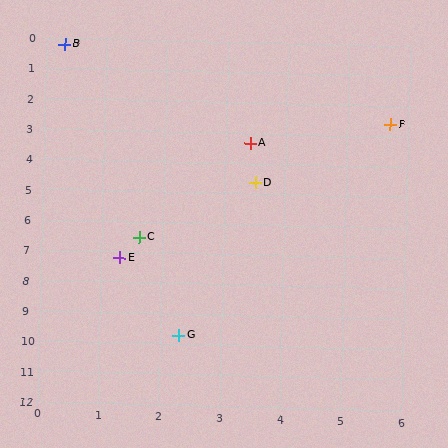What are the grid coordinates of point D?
Point D is at approximately (3.5, 4.6).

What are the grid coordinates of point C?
Point C is at approximately (1.6, 6.5).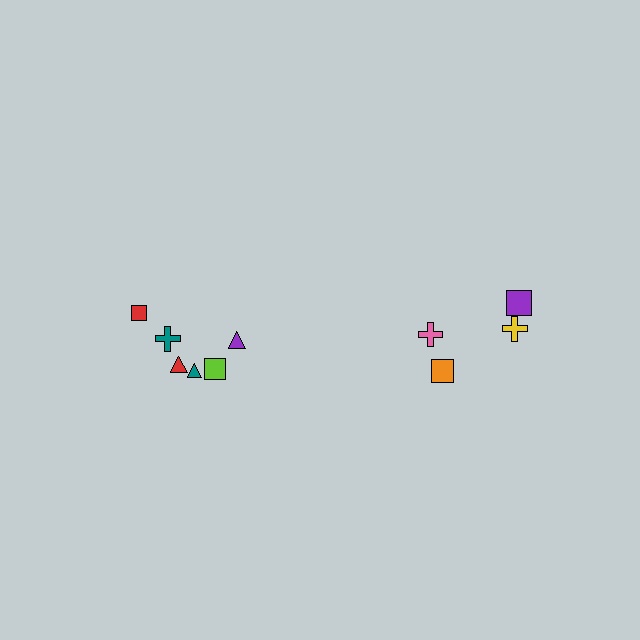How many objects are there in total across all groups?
There are 10 objects.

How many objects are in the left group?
There are 6 objects.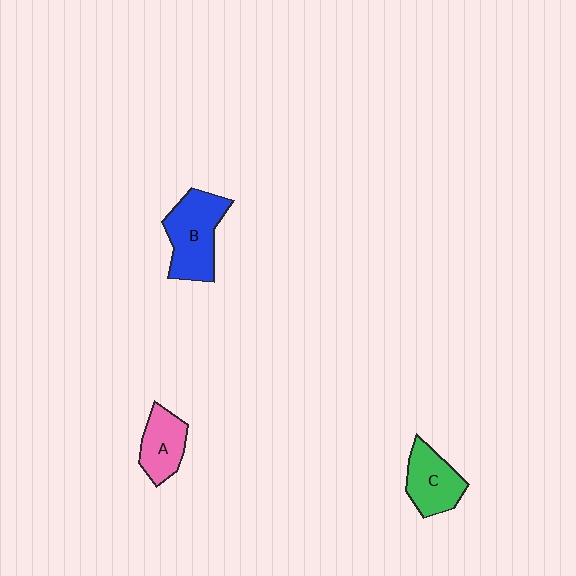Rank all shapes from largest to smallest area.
From largest to smallest: B (blue), C (green), A (pink).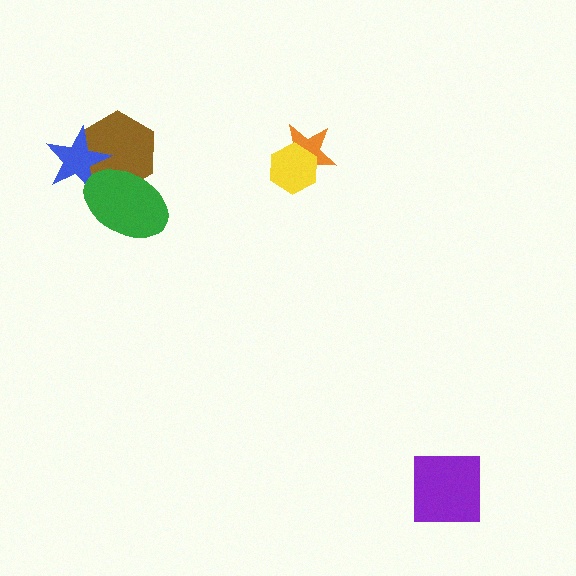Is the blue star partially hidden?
Yes, it is partially covered by another shape.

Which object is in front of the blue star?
The green ellipse is in front of the blue star.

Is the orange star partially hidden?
Yes, it is partially covered by another shape.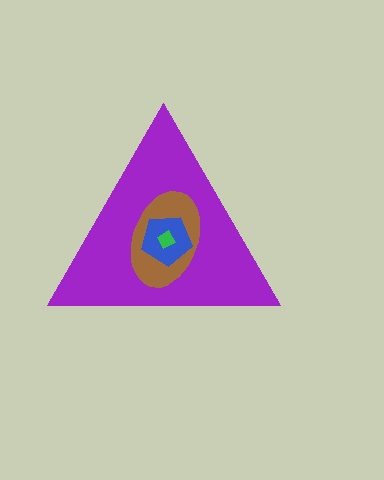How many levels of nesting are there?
4.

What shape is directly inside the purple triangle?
The brown ellipse.